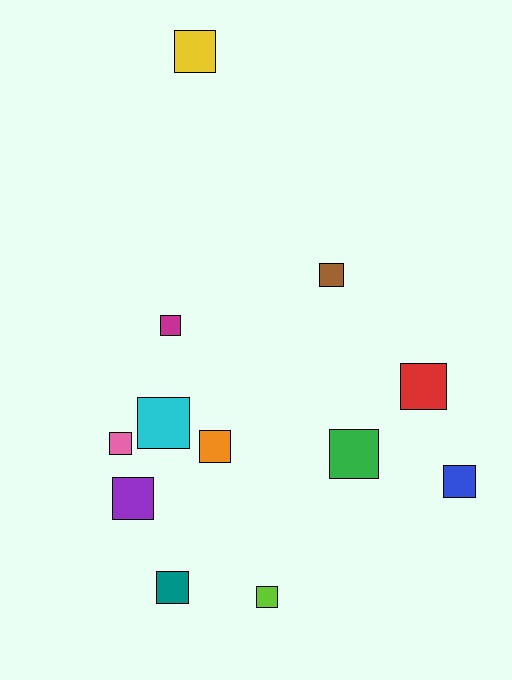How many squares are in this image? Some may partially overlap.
There are 12 squares.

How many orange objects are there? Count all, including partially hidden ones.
There is 1 orange object.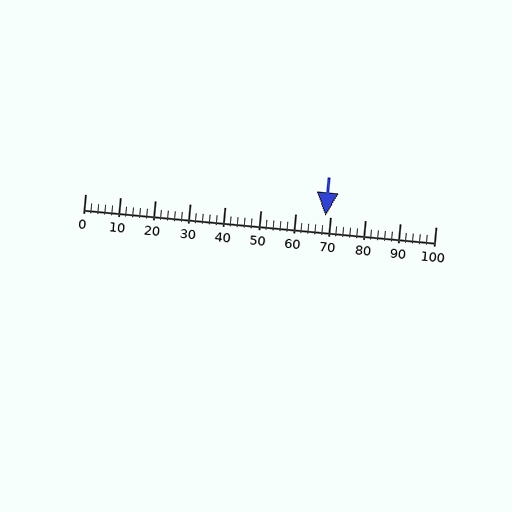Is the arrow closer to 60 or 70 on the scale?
The arrow is closer to 70.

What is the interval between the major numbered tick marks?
The major tick marks are spaced 10 units apart.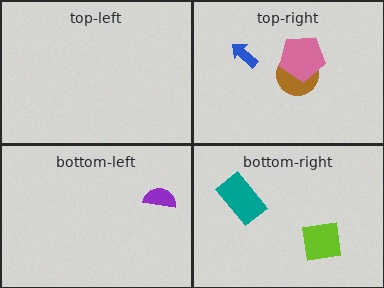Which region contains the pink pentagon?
The top-right region.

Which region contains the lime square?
The bottom-right region.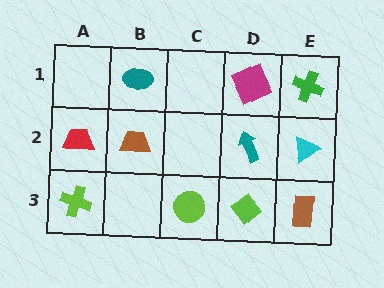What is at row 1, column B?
A teal ellipse.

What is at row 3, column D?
A lime diamond.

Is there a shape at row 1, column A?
No, that cell is empty.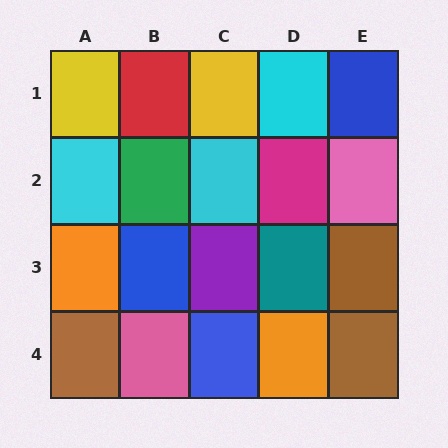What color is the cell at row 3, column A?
Orange.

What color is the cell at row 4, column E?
Brown.